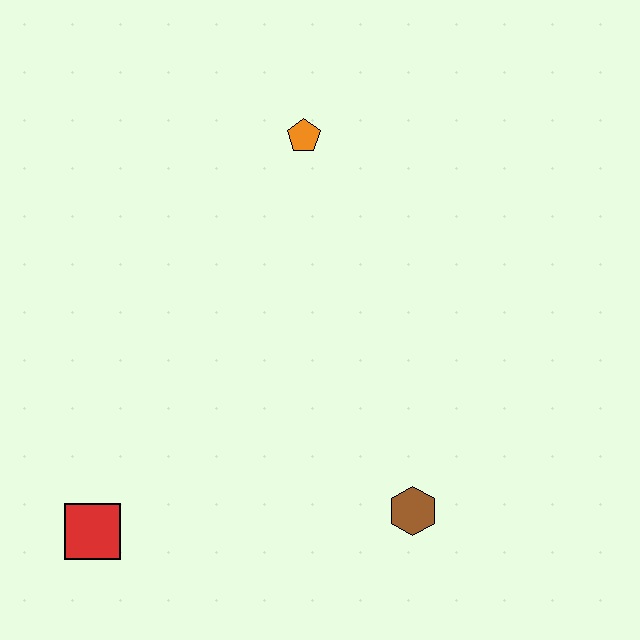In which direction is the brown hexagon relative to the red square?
The brown hexagon is to the right of the red square.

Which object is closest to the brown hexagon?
The red square is closest to the brown hexagon.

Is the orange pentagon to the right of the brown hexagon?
No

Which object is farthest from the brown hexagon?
The orange pentagon is farthest from the brown hexagon.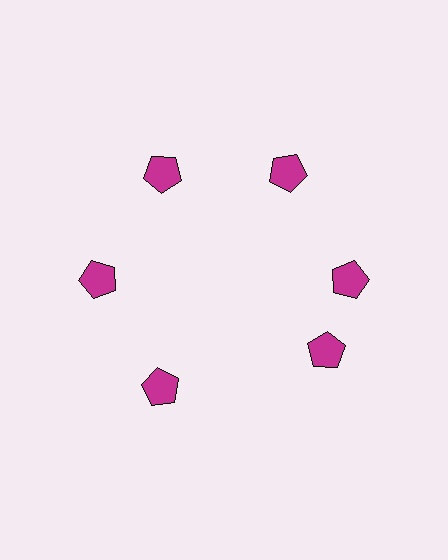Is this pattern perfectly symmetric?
No. The 6 magenta pentagons are arranged in a ring, but one element near the 5 o'clock position is rotated out of alignment along the ring, breaking the 6-fold rotational symmetry.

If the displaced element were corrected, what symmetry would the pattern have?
It would have 6-fold rotational symmetry — the pattern would map onto itself every 60 degrees.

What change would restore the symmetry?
The symmetry would be restored by rotating it back into even spacing with its neighbors so that all 6 pentagons sit at equal angles and equal distance from the center.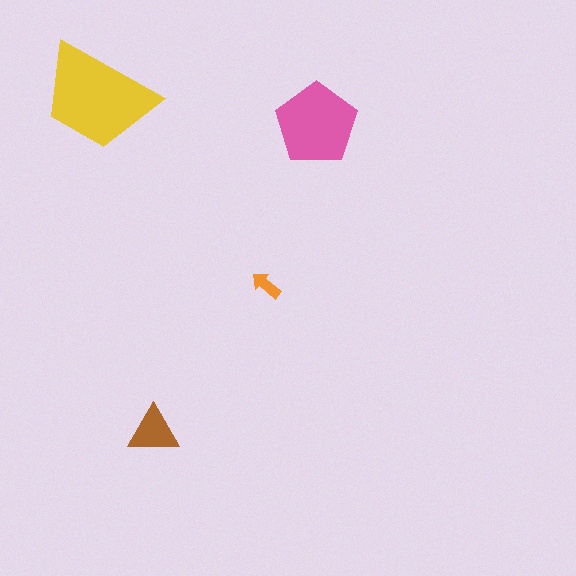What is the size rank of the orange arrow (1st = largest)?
4th.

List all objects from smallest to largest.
The orange arrow, the brown triangle, the pink pentagon, the yellow trapezoid.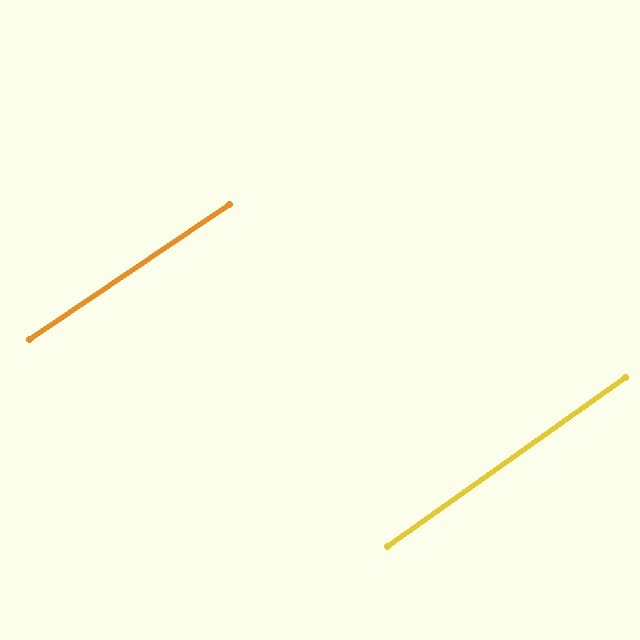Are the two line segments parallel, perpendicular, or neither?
Parallel — their directions differ by only 1.2°.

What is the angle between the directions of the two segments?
Approximately 1 degree.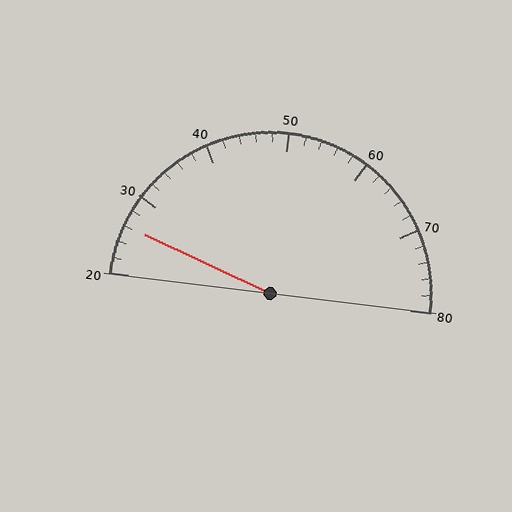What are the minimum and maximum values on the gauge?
The gauge ranges from 20 to 80.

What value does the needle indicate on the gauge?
The needle indicates approximately 26.